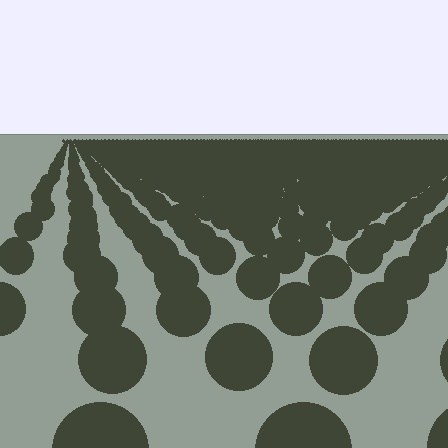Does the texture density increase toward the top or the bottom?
Density increases toward the top.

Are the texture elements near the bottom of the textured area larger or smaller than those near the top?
Larger. Near the bottom, elements are closer to the viewer and appear at a bigger on-screen size.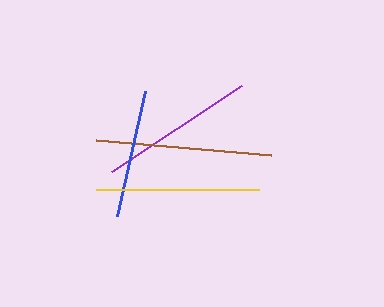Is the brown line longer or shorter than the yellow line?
The brown line is longer than the yellow line.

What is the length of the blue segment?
The blue segment is approximately 129 pixels long.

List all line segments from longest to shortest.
From longest to shortest: brown, yellow, purple, blue.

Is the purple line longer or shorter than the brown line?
The brown line is longer than the purple line.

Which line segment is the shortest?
The blue line is the shortest at approximately 129 pixels.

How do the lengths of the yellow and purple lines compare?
The yellow and purple lines are approximately the same length.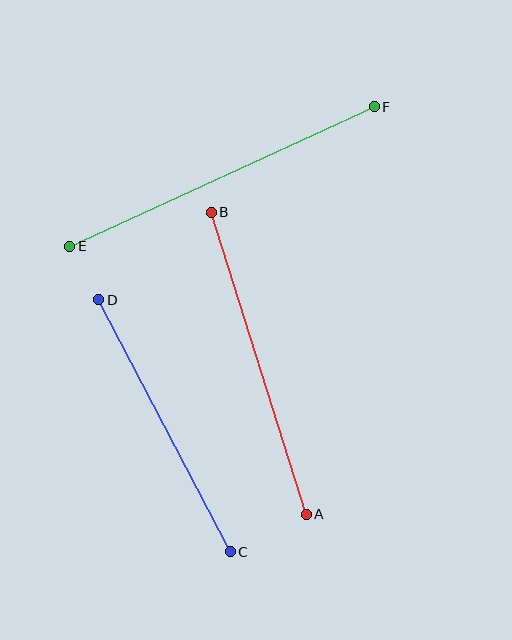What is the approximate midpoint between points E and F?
The midpoint is at approximately (222, 177) pixels.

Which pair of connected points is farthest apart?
Points E and F are farthest apart.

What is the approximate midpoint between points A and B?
The midpoint is at approximately (259, 363) pixels.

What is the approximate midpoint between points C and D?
The midpoint is at approximately (164, 426) pixels.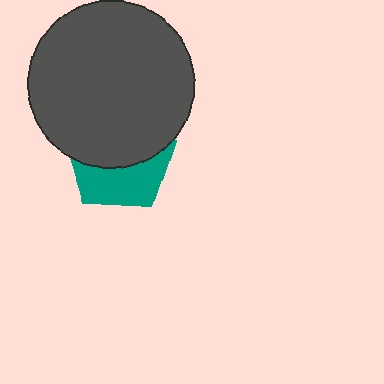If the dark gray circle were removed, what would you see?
You would see the complete teal pentagon.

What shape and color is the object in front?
The object in front is a dark gray circle.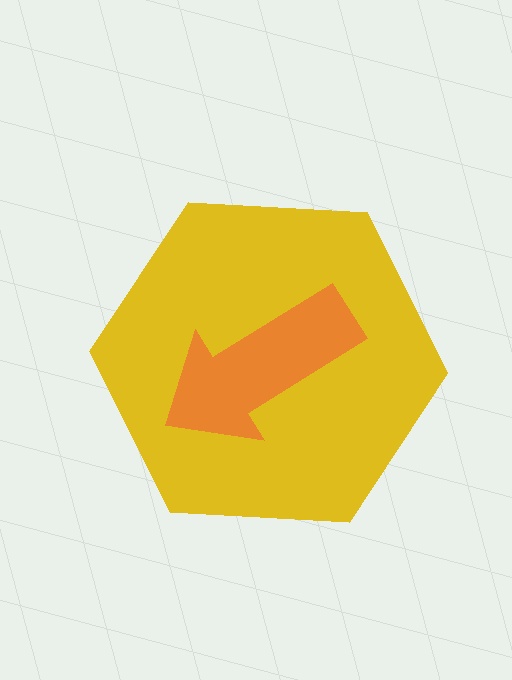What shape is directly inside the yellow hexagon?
The orange arrow.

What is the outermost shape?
The yellow hexagon.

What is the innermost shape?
The orange arrow.